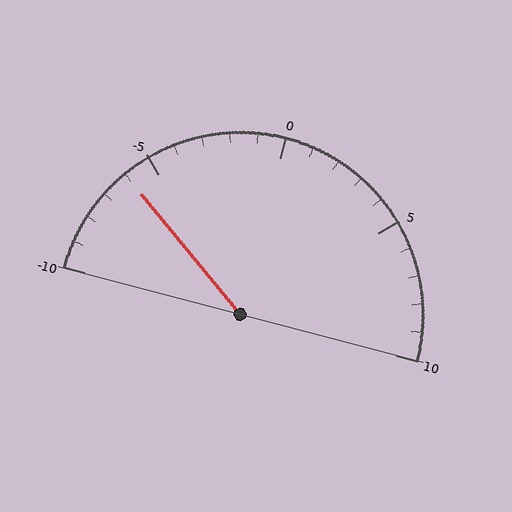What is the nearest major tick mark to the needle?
The nearest major tick mark is -5.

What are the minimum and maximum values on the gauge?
The gauge ranges from -10 to 10.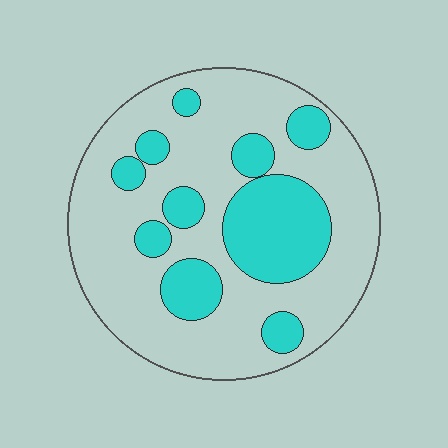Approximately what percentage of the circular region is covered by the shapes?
Approximately 30%.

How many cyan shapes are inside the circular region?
10.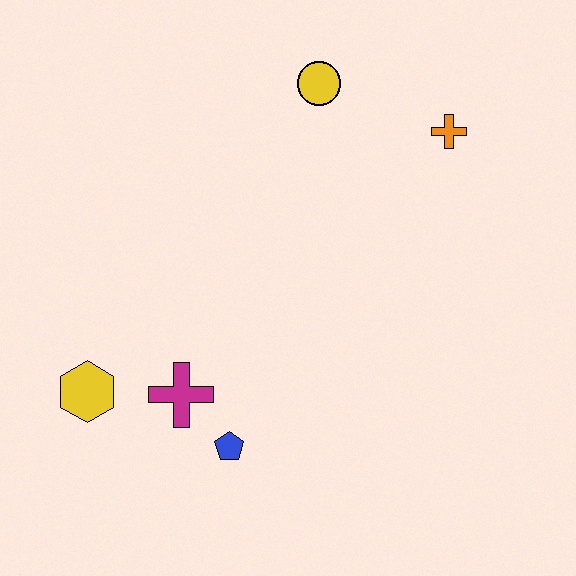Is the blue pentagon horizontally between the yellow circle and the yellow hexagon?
Yes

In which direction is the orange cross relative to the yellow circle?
The orange cross is to the right of the yellow circle.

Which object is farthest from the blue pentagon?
The orange cross is farthest from the blue pentagon.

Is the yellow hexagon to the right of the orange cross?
No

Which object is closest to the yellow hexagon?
The magenta cross is closest to the yellow hexagon.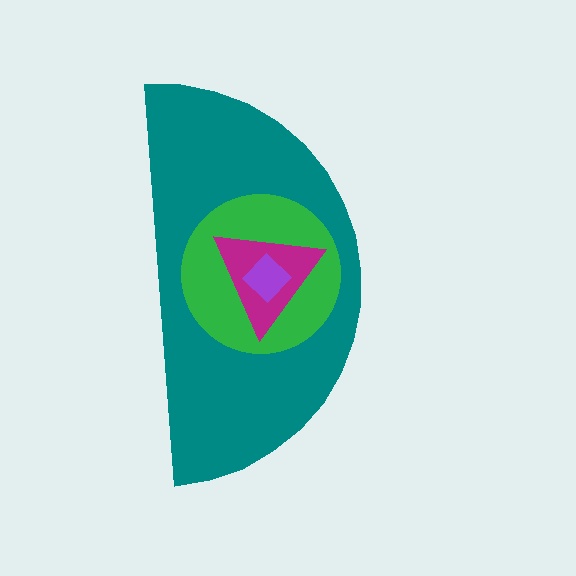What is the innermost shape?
The purple diamond.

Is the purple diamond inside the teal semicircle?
Yes.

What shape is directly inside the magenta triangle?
The purple diamond.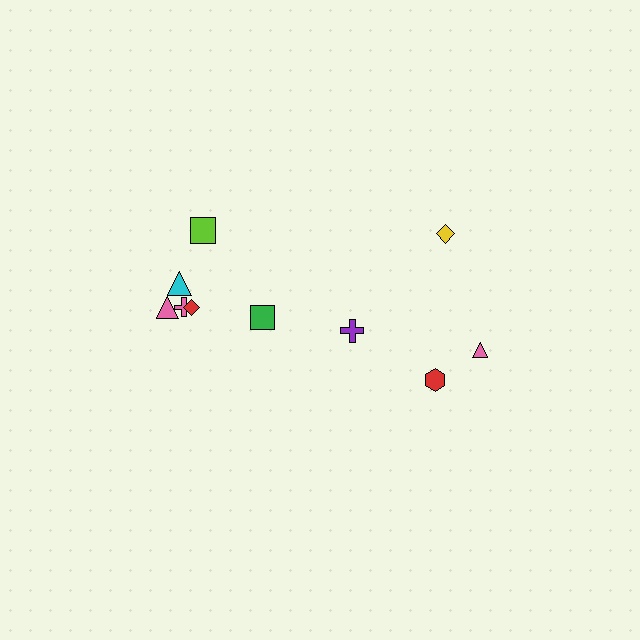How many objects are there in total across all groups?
There are 10 objects.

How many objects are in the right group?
There are 4 objects.